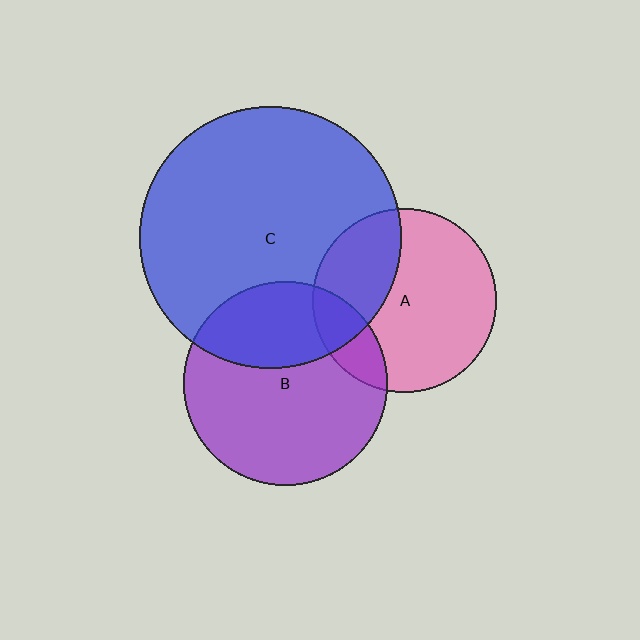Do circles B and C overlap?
Yes.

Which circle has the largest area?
Circle C (blue).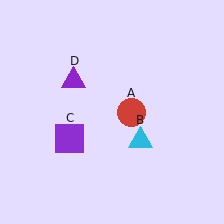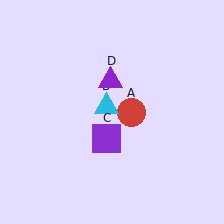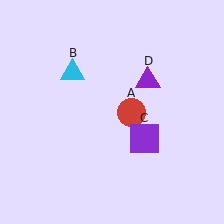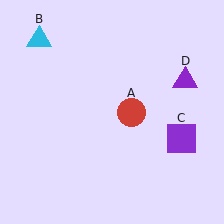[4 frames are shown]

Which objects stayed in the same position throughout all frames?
Red circle (object A) remained stationary.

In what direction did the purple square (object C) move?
The purple square (object C) moved right.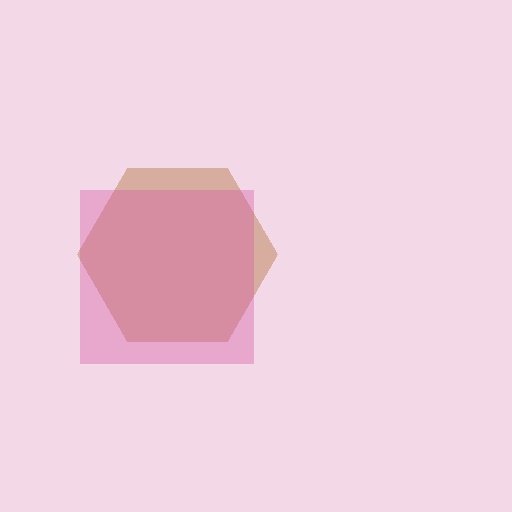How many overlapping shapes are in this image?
There are 2 overlapping shapes in the image.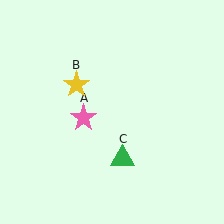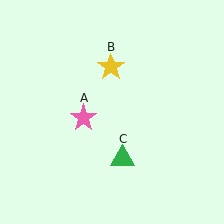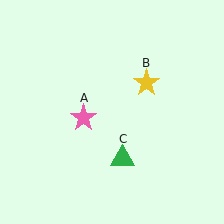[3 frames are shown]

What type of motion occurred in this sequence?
The yellow star (object B) rotated clockwise around the center of the scene.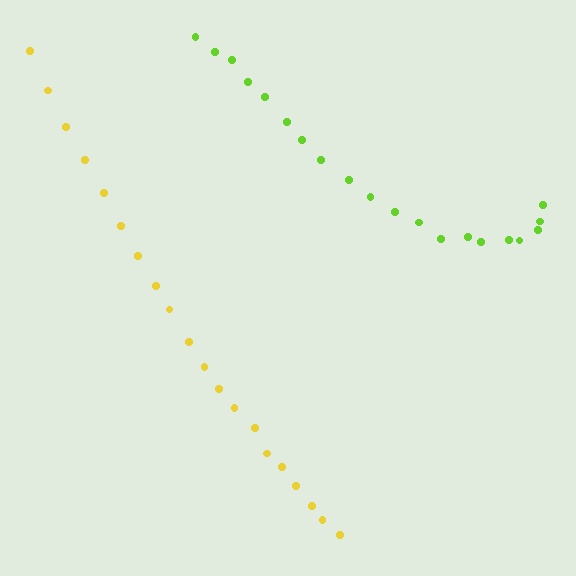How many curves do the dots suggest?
There are 2 distinct paths.